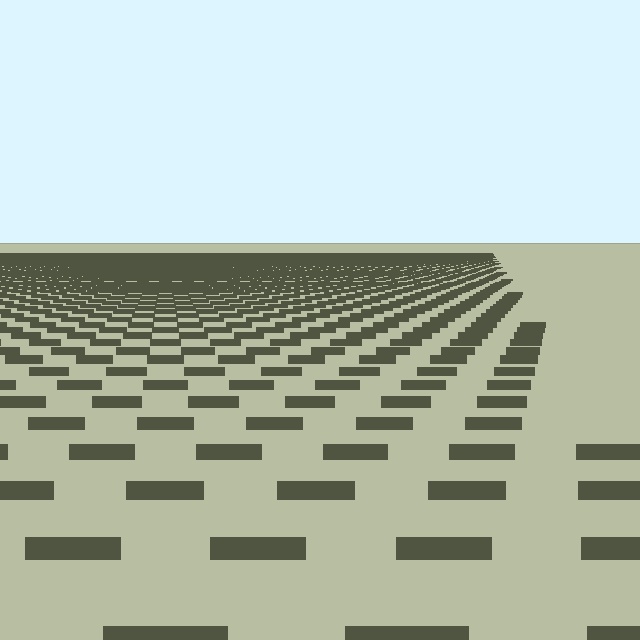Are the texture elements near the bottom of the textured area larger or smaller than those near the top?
Larger. Near the bottom, elements are closer to the viewer and appear at a bigger on-screen size.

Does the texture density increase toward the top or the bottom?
Density increases toward the top.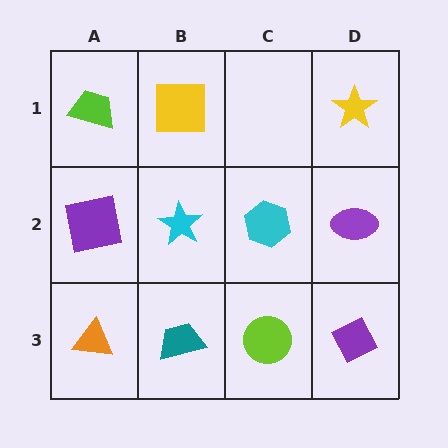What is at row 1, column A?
A lime trapezoid.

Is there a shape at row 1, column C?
No, that cell is empty.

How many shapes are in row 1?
3 shapes.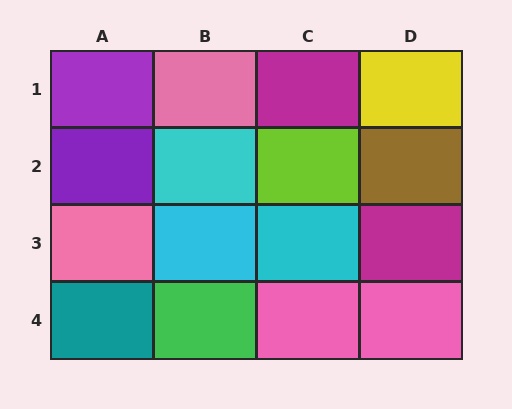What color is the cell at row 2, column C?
Lime.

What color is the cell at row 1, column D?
Yellow.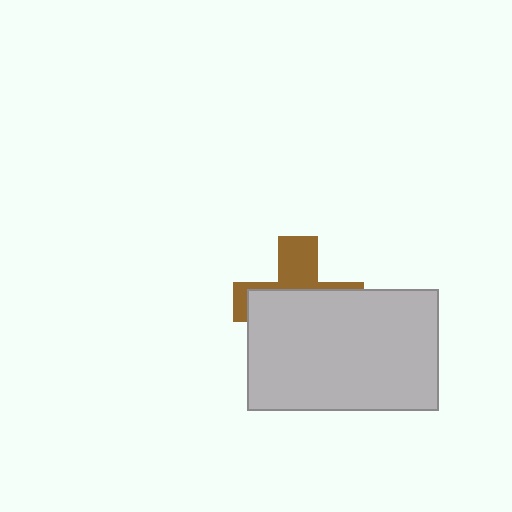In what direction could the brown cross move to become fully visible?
The brown cross could move up. That would shift it out from behind the light gray rectangle entirely.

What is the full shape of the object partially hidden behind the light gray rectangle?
The partially hidden object is a brown cross.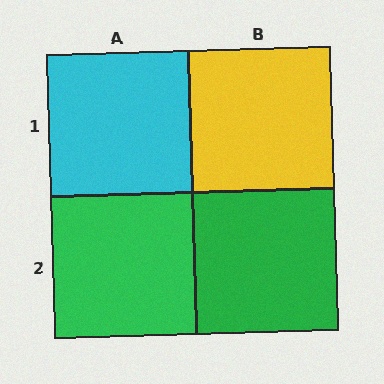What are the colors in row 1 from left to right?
Cyan, yellow.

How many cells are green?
2 cells are green.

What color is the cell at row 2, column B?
Green.